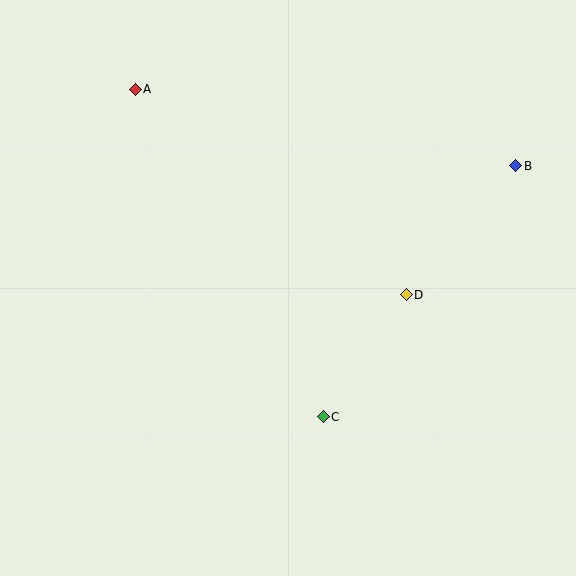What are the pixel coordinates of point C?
Point C is at (323, 417).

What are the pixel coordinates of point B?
Point B is at (516, 166).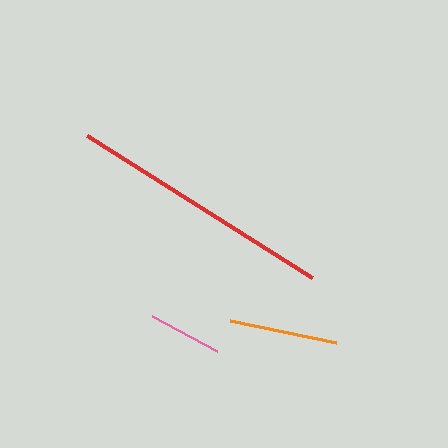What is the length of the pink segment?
The pink segment is approximately 74 pixels long.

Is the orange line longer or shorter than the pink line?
The orange line is longer than the pink line.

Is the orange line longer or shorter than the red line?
The red line is longer than the orange line.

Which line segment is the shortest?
The pink line is the shortest at approximately 74 pixels.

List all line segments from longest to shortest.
From longest to shortest: red, orange, pink.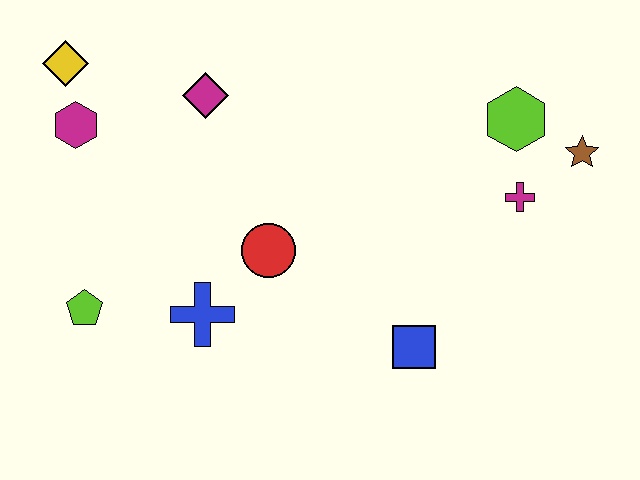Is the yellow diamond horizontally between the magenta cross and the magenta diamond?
No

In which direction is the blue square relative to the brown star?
The blue square is below the brown star.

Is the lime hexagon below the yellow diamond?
Yes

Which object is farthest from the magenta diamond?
The brown star is farthest from the magenta diamond.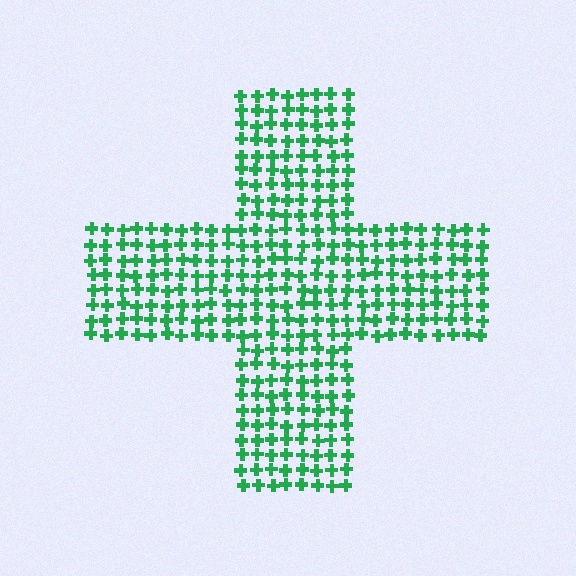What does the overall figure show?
The overall figure shows a cross.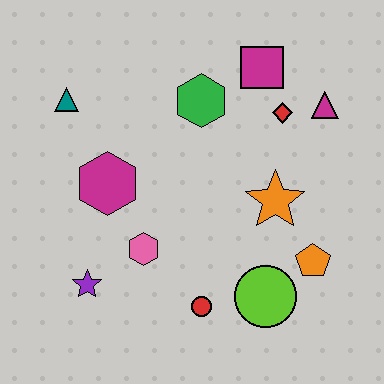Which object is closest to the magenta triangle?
The red diamond is closest to the magenta triangle.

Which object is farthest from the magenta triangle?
The purple star is farthest from the magenta triangle.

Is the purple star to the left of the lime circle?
Yes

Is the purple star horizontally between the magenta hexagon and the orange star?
No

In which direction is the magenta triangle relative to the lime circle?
The magenta triangle is above the lime circle.